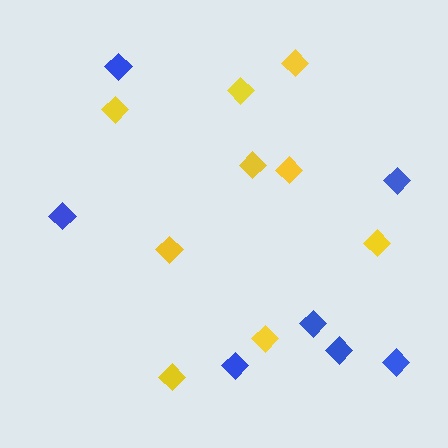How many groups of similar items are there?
There are 2 groups: one group of yellow diamonds (9) and one group of blue diamonds (7).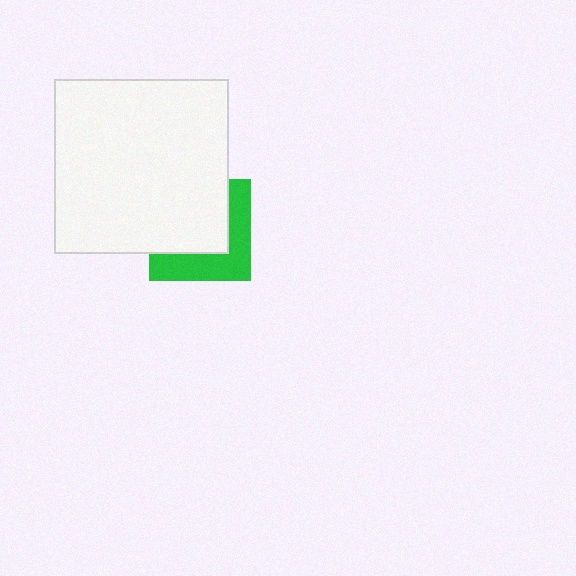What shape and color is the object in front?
The object in front is a white square.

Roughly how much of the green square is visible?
A small part of it is visible (roughly 43%).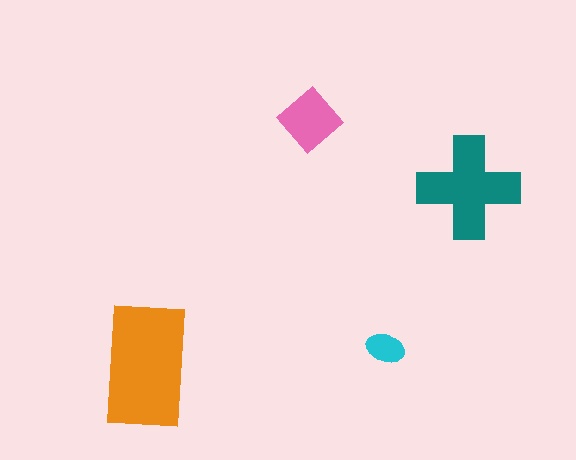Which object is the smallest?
The cyan ellipse.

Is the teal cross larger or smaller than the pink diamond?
Larger.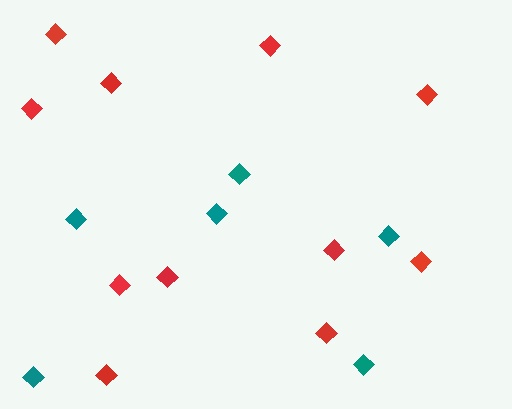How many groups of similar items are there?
There are 2 groups: one group of teal diamonds (6) and one group of red diamonds (11).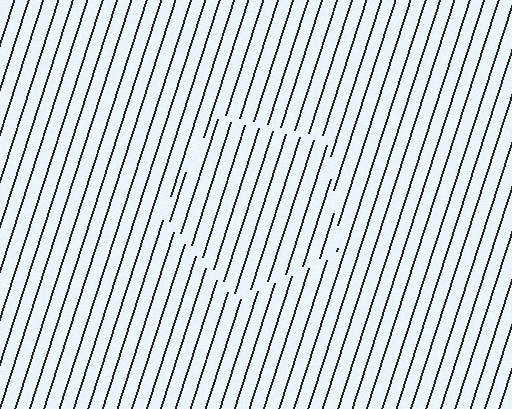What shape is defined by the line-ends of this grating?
An illusory pentagon. The interior of the shape contains the same grating, shifted by half a period — the contour is defined by the phase discontinuity where line-ends from the inner and outer gratings abut.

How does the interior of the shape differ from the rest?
The interior of the shape contains the same grating, shifted by half a period — the contour is defined by the phase discontinuity where line-ends from the inner and outer gratings abut.